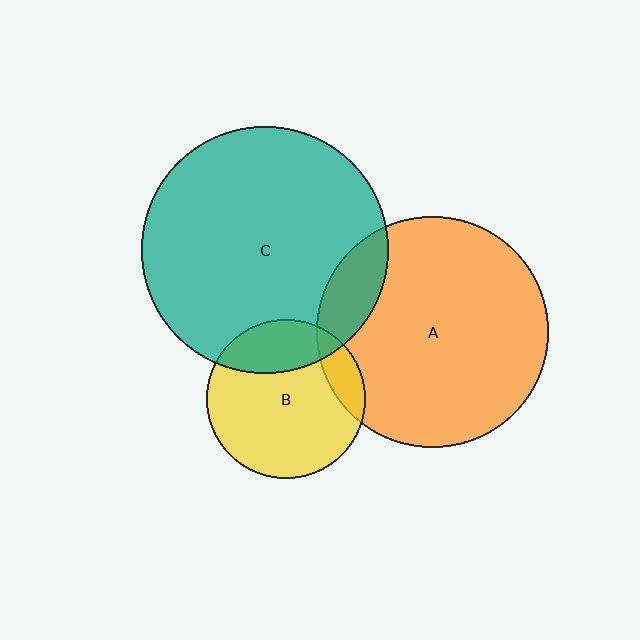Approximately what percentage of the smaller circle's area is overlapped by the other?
Approximately 15%.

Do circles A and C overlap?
Yes.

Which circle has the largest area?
Circle C (teal).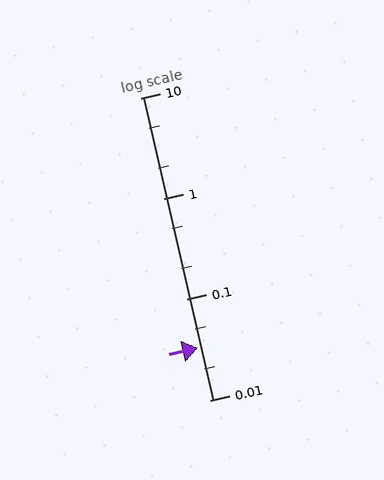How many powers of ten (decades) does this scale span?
The scale spans 3 decades, from 0.01 to 10.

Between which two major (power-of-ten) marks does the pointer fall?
The pointer is between 0.01 and 0.1.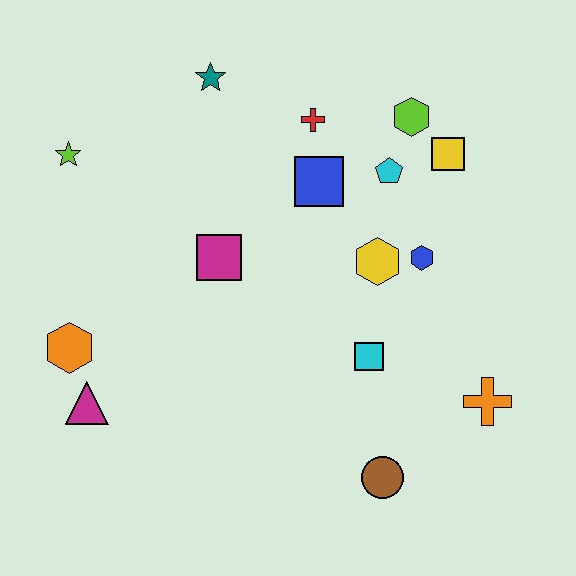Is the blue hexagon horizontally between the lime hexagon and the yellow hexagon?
No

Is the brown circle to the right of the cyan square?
Yes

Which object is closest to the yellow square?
The lime hexagon is closest to the yellow square.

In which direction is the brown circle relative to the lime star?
The brown circle is below the lime star.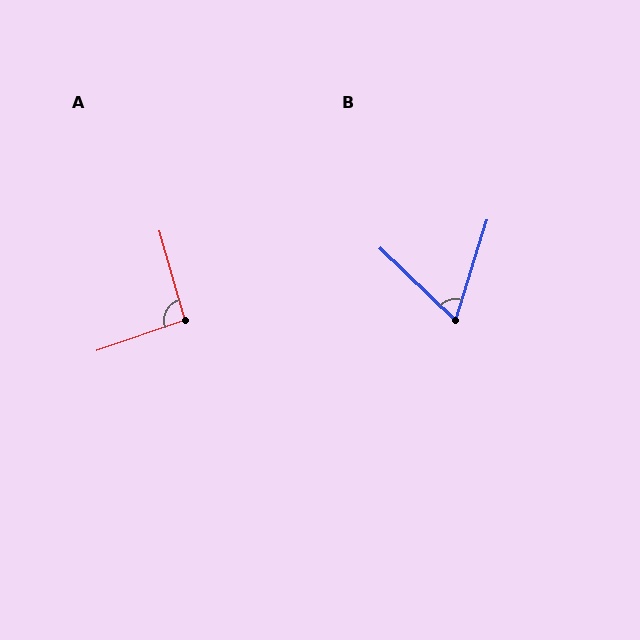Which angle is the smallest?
B, at approximately 64 degrees.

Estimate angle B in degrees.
Approximately 64 degrees.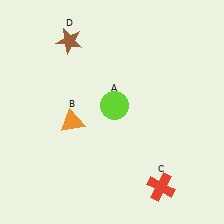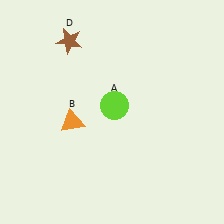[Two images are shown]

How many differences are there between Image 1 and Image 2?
There is 1 difference between the two images.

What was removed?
The red cross (C) was removed in Image 2.